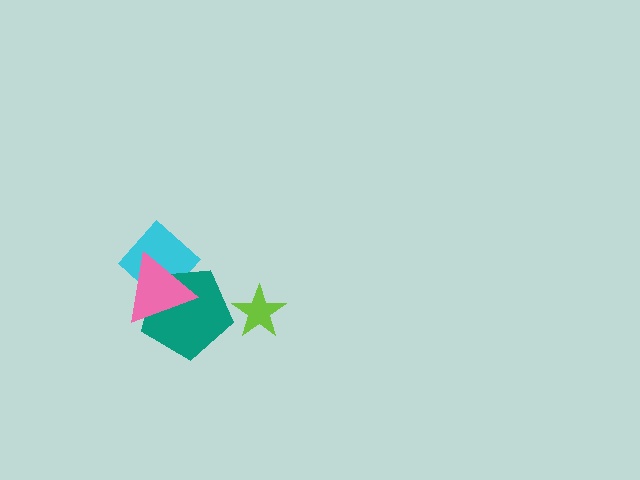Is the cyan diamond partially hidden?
Yes, it is partially covered by another shape.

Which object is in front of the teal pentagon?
The pink triangle is in front of the teal pentagon.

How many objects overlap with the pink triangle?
2 objects overlap with the pink triangle.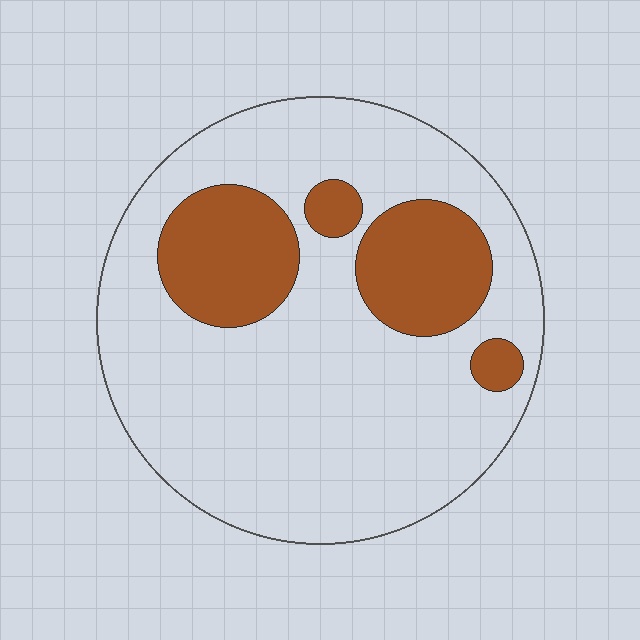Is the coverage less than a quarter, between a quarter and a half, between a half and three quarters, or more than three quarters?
Less than a quarter.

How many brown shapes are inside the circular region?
4.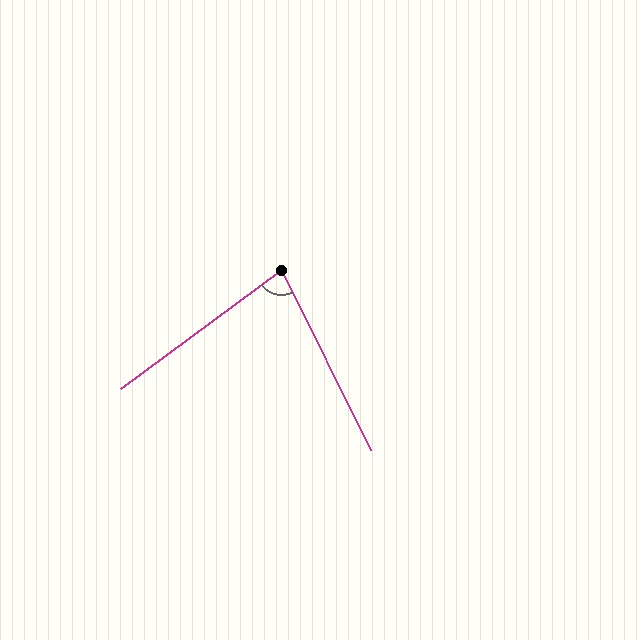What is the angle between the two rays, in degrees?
Approximately 80 degrees.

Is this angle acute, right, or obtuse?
It is acute.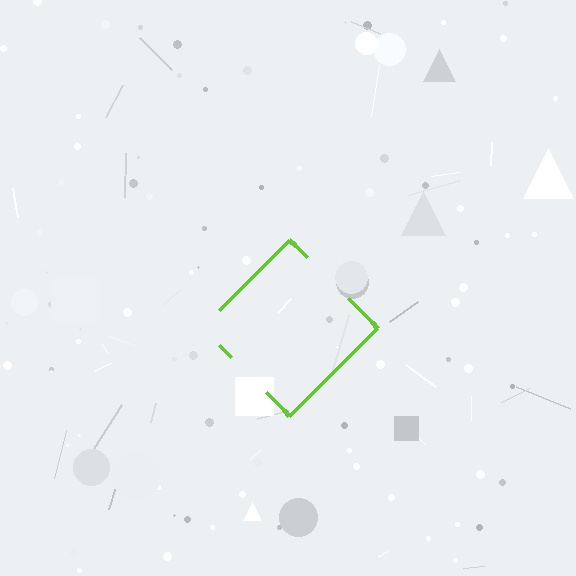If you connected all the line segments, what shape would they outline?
They would outline a diamond.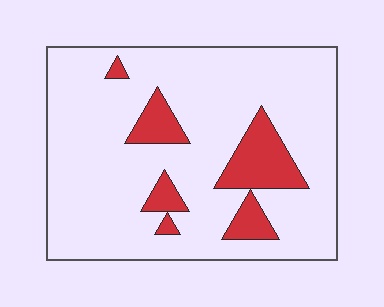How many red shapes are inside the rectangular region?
6.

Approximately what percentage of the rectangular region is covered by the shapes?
Approximately 15%.